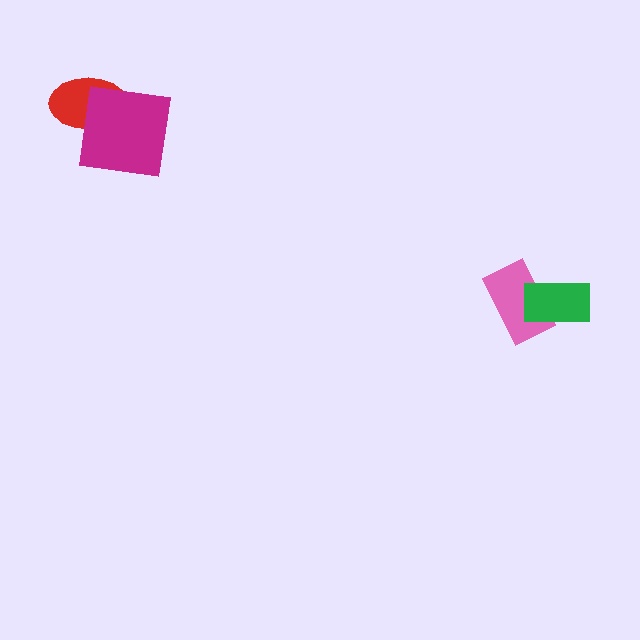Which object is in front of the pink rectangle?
The green rectangle is in front of the pink rectangle.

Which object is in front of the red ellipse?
The magenta square is in front of the red ellipse.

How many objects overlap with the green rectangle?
1 object overlaps with the green rectangle.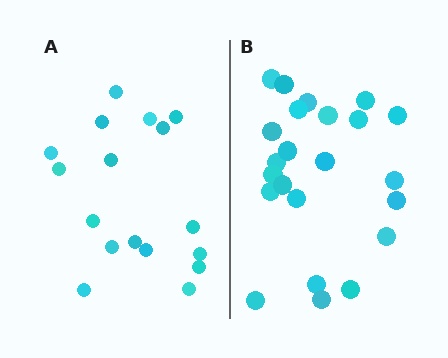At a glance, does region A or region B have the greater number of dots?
Region B (the right region) has more dots.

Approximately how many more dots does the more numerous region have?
Region B has about 6 more dots than region A.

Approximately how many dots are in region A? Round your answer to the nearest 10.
About 20 dots. (The exact count is 17, which rounds to 20.)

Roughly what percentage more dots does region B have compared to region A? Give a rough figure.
About 35% more.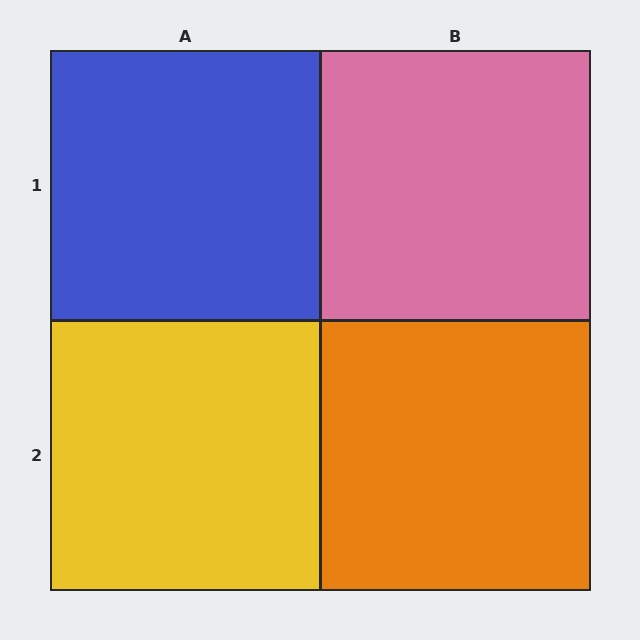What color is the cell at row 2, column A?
Yellow.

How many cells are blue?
1 cell is blue.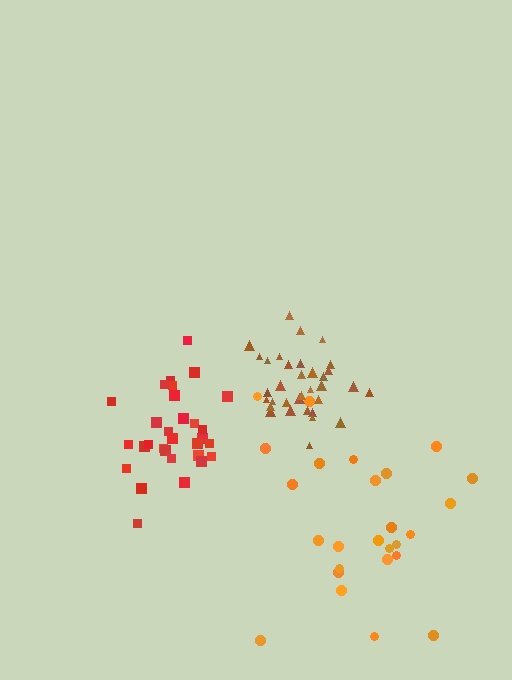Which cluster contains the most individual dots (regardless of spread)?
Brown (34).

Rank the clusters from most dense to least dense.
brown, red, orange.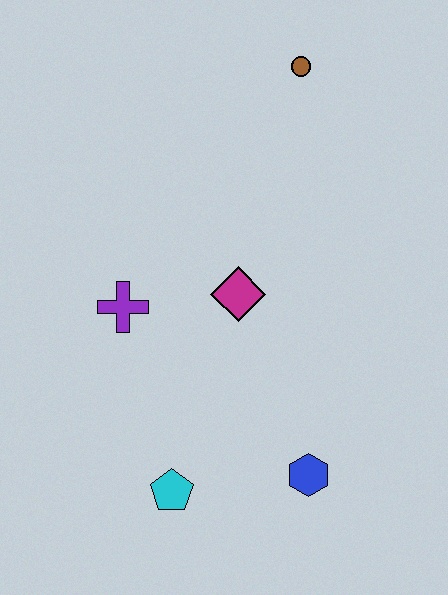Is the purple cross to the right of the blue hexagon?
No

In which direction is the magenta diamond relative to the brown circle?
The magenta diamond is below the brown circle.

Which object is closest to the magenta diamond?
The purple cross is closest to the magenta diamond.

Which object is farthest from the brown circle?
The cyan pentagon is farthest from the brown circle.